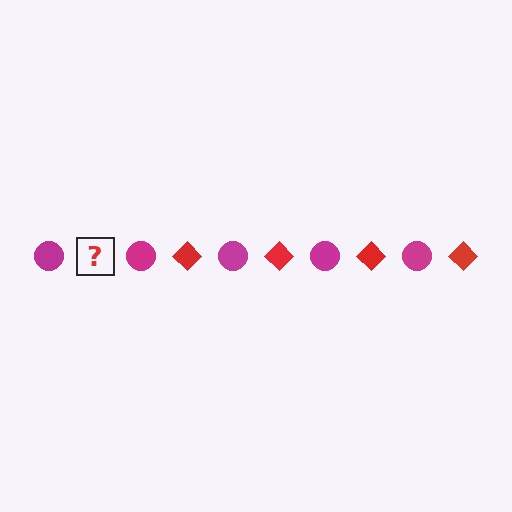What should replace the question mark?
The question mark should be replaced with a red diamond.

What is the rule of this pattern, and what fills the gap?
The rule is that the pattern alternates between magenta circle and red diamond. The gap should be filled with a red diamond.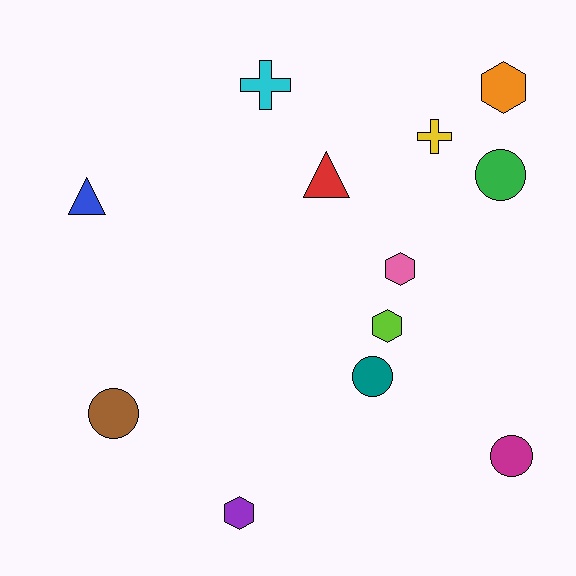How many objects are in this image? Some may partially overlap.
There are 12 objects.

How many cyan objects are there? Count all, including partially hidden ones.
There is 1 cyan object.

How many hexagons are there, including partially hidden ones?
There are 4 hexagons.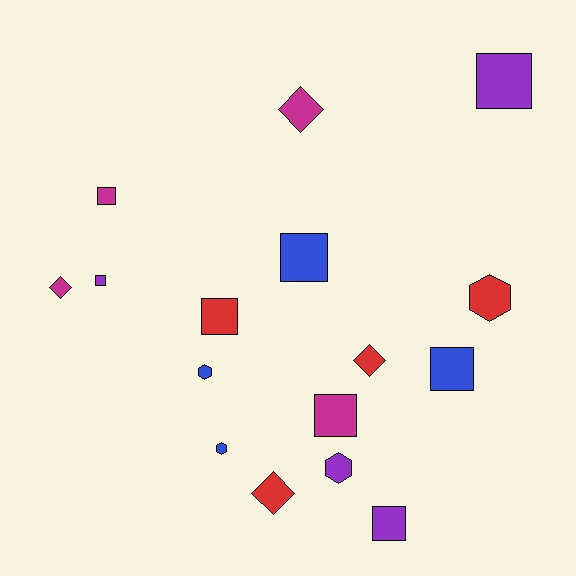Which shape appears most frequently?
Square, with 8 objects.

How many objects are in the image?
There are 16 objects.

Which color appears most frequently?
Blue, with 4 objects.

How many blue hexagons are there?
There are 2 blue hexagons.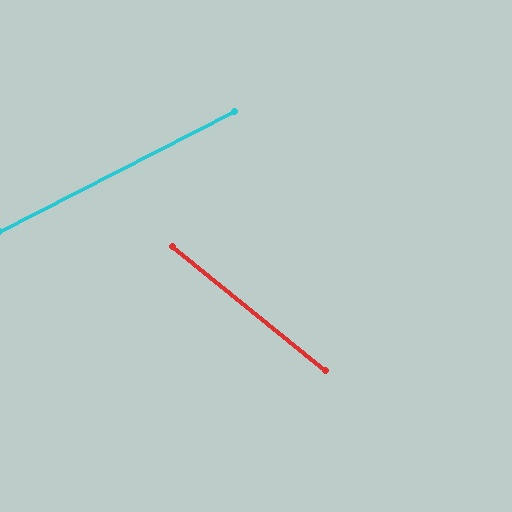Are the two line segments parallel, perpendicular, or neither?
Neither parallel nor perpendicular — they differ by about 66°.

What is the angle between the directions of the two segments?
Approximately 66 degrees.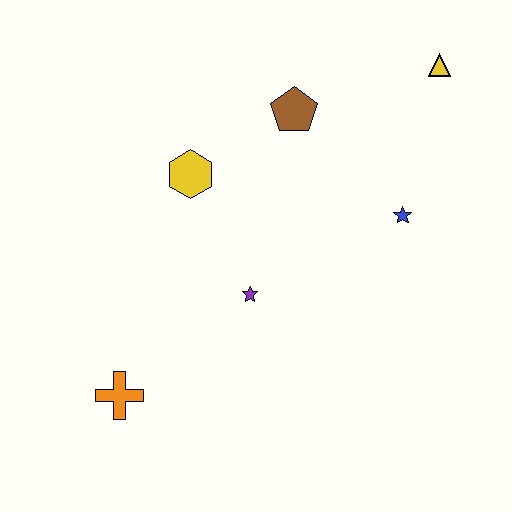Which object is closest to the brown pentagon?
The yellow hexagon is closest to the brown pentagon.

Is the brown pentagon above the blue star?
Yes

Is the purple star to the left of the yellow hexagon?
No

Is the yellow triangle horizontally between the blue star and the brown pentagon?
No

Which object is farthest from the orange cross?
The yellow triangle is farthest from the orange cross.